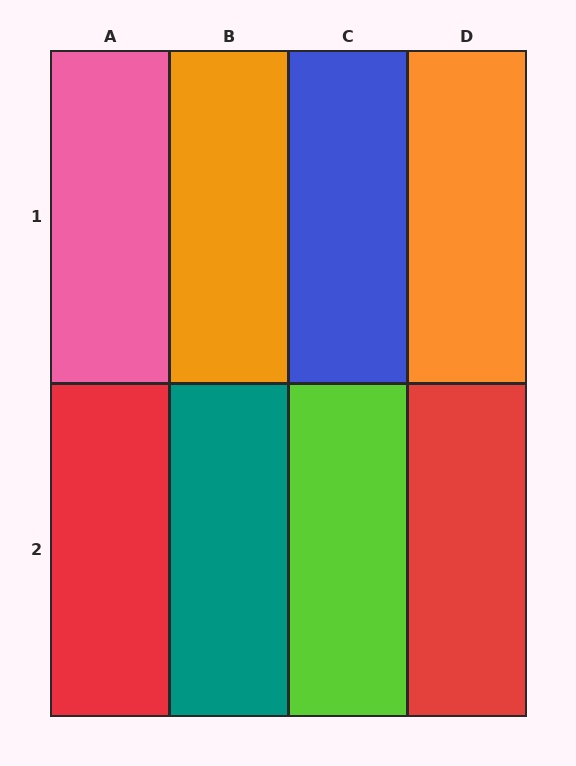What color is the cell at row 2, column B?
Teal.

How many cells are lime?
1 cell is lime.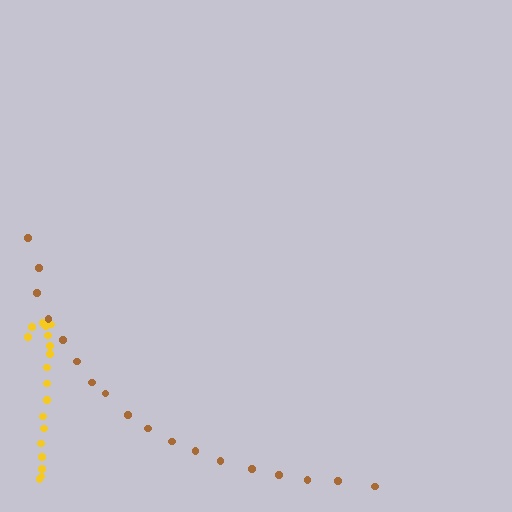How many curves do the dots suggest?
There are 2 distinct paths.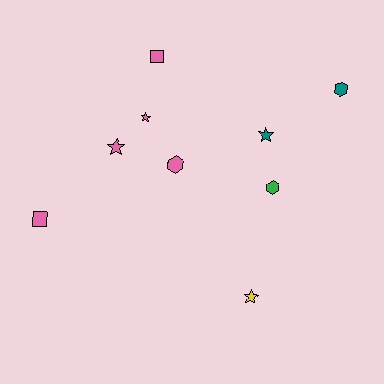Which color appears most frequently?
Pink, with 5 objects.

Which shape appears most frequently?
Star, with 4 objects.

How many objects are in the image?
There are 9 objects.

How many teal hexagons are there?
There is 1 teal hexagon.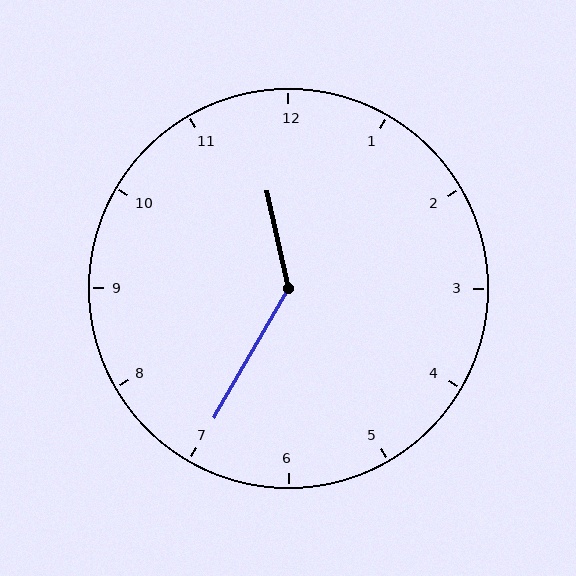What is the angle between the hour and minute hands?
Approximately 138 degrees.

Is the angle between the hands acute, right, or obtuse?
It is obtuse.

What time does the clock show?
11:35.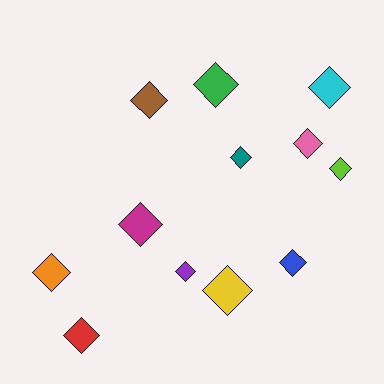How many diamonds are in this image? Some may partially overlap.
There are 12 diamonds.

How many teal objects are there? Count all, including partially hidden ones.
There is 1 teal object.